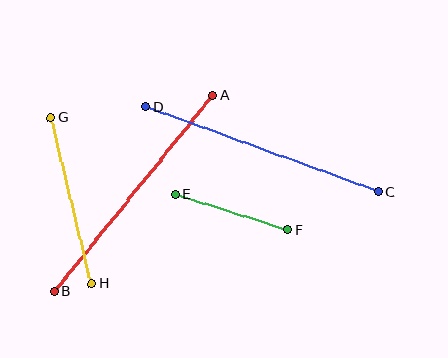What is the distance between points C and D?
The distance is approximately 248 pixels.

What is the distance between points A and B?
The distance is approximately 252 pixels.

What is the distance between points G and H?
The distance is approximately 171 pixels.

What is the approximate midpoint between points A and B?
The midpoint is at approximately (133, 194) pixels.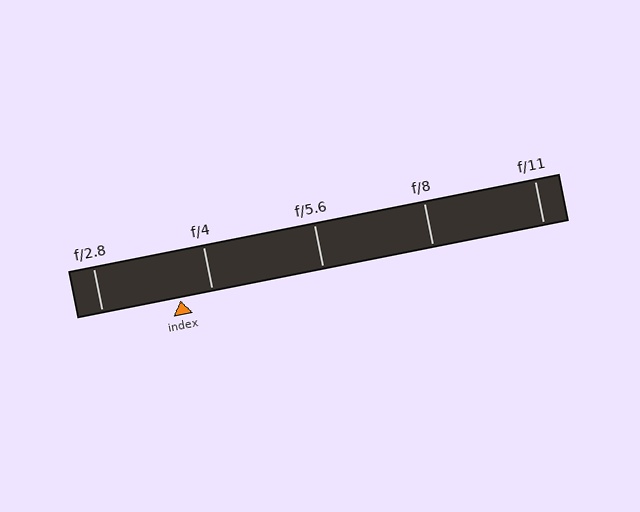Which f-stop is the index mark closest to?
The index mark is closest to f/4.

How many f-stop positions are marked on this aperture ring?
There are 5 f-stop positions marked.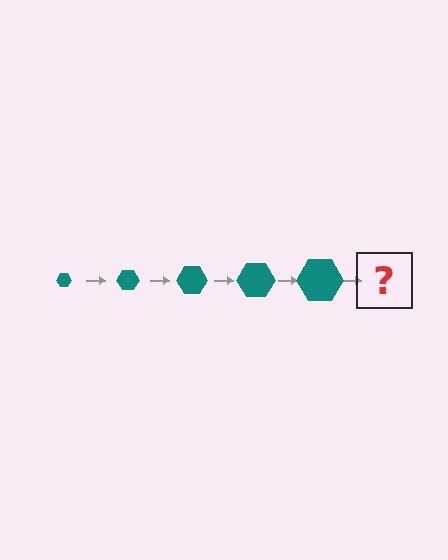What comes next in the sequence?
The next element should be a teal hexagon, larger than the previous one.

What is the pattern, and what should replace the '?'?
The pattern is that the hexagon gets progressively larger each step. The '?' should be a teal hexagon, larger than the previous one.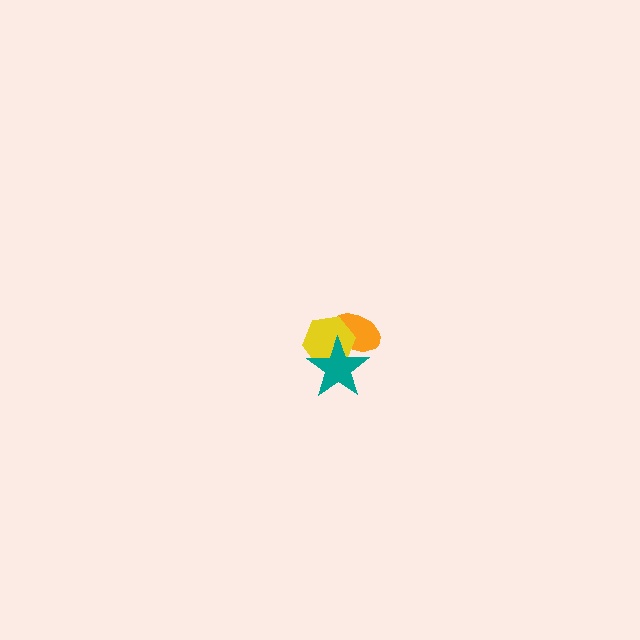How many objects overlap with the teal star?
2 objects overlap with the teal star.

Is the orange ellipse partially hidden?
Yes, it is partially covered by another shape.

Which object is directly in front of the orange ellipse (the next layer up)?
The yellow hexagon is directly in front of the orange ellipse.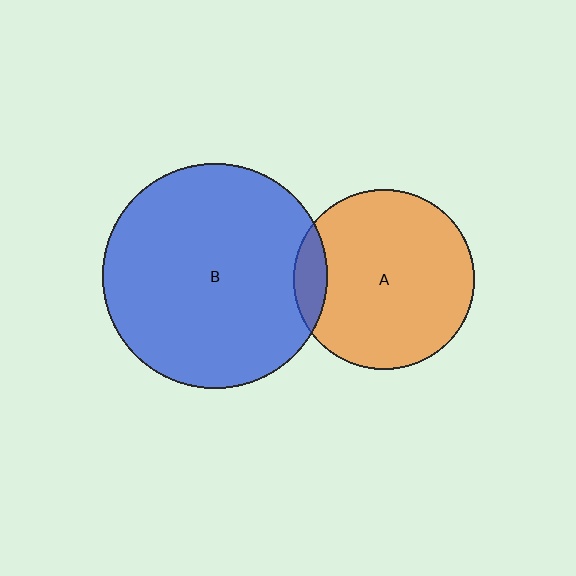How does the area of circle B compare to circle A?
Approximately 1.6 times.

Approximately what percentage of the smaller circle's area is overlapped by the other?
Approximately 10%.